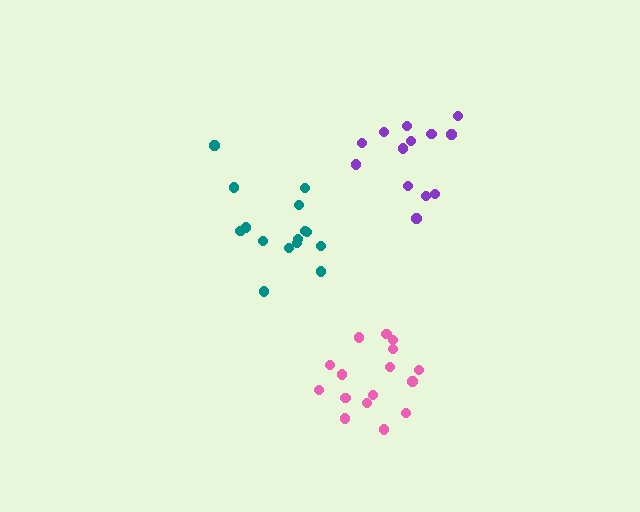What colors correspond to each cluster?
The clusters are colored: purple, teal, pink.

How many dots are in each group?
Group 1: 13 dots, Group 2: 15 dots, Group 3: 16 dots (44 total).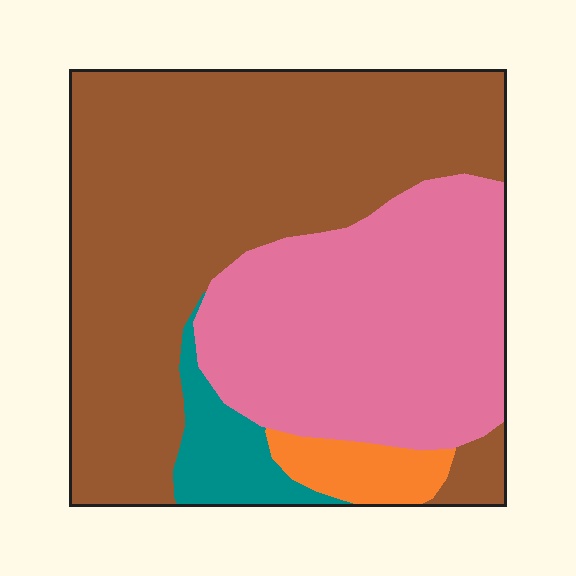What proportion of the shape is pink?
Pink takes up between a third and a half of the shape.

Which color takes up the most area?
Brown, at roughly 55%.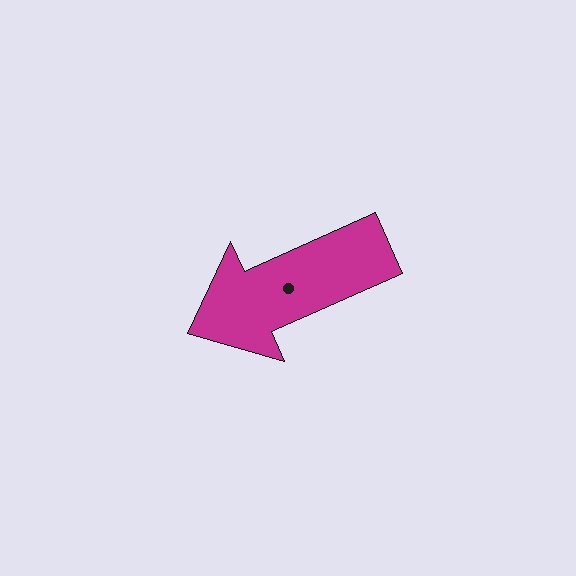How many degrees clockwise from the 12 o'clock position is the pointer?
Approximately 246 degrees.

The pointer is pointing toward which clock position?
Roughly 8 o'clock.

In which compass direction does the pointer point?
Southwest.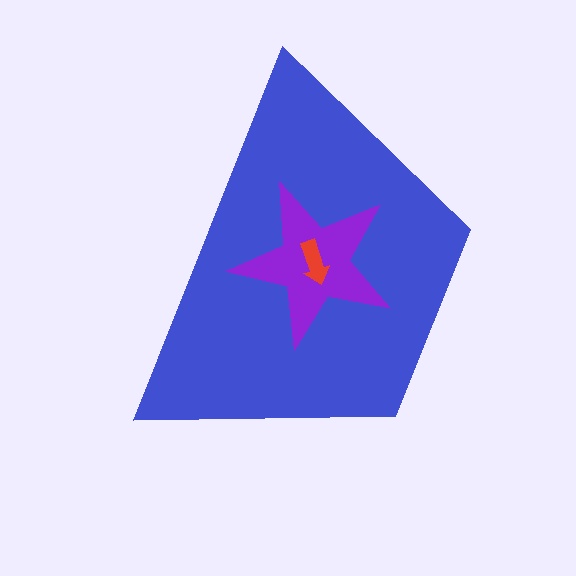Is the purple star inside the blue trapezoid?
Yes.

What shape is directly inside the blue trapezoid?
The purple star.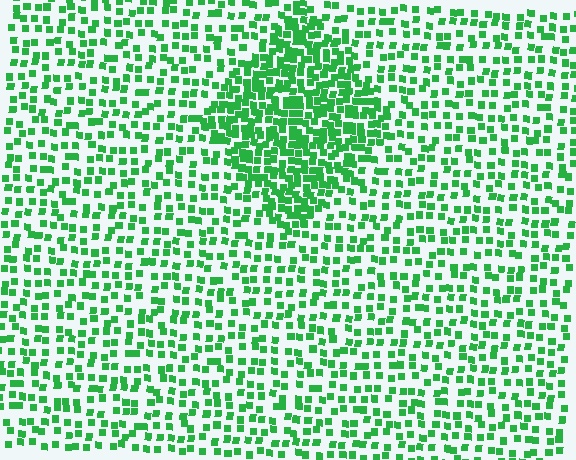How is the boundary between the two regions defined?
The boundary is defined by a change in element density (approximately 2.1x ratio). All elements are the same color, size, and shape.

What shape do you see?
I see a diamond.